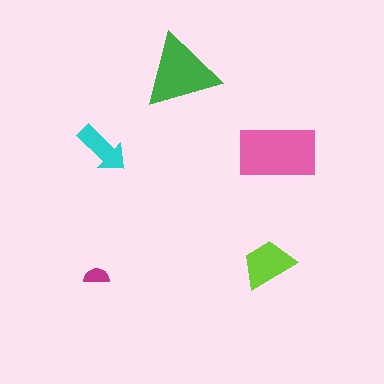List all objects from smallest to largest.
The magenta semicircle, the cyan arrow, the lime trapezoid, the green triangle, the pink rectangle.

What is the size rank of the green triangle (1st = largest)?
2nd.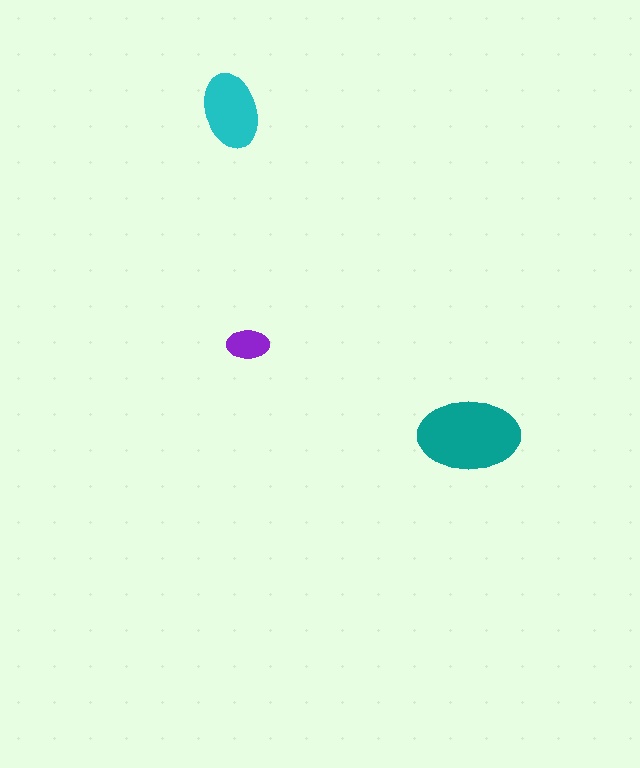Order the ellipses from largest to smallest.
the teal one, the cyan one, the purple one.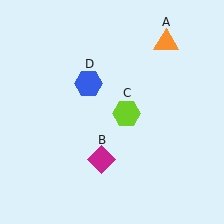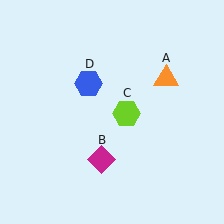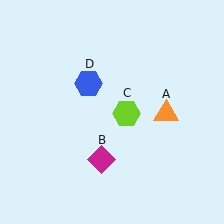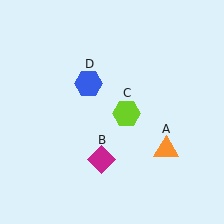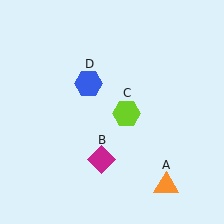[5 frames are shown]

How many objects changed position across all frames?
1 object changed position: orange triangle (object A).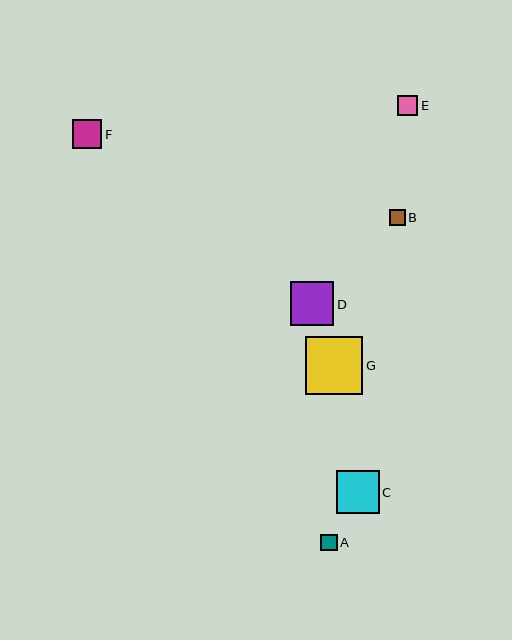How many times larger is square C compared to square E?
Square C is approximately 2.1 times the size of square E.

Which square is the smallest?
Square B is the smallest with a size of approximately 16 pixels.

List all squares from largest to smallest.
From largest to smallest: G, D, C, F, E, A, B.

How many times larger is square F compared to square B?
Square F is approximately 1.8 times the size of square B.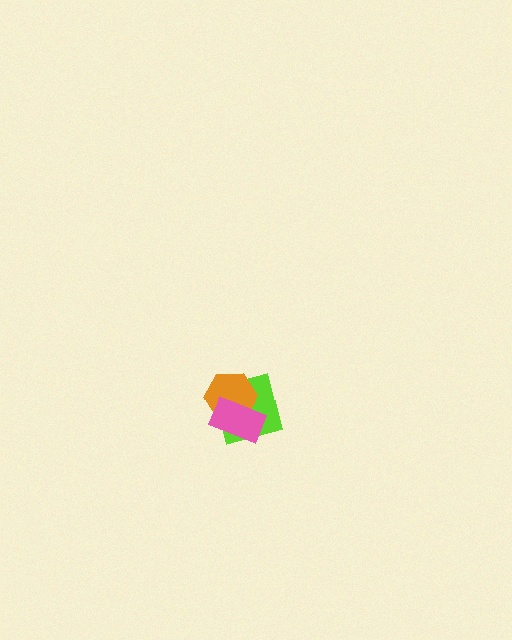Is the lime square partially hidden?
Yes, it is partially covered by another shape.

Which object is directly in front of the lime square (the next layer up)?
The orange hexagon is directly in front of the lime square.